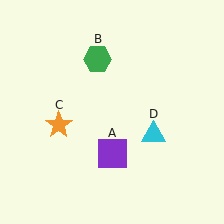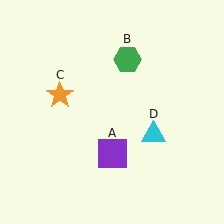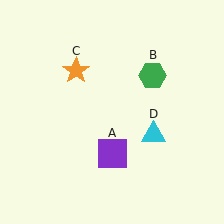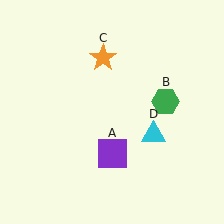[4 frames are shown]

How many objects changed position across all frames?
2 objects changed position: green hexagon (object B), orange star (object C).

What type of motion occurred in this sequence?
The green hexagon (object B), orange star (object C) rotated clockwise around the center of the scene.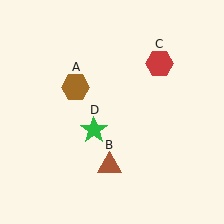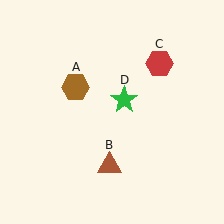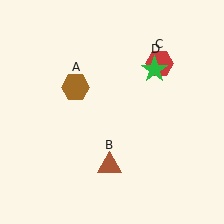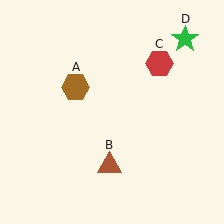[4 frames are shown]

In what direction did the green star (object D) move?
The green star (object D) moved up and to the right.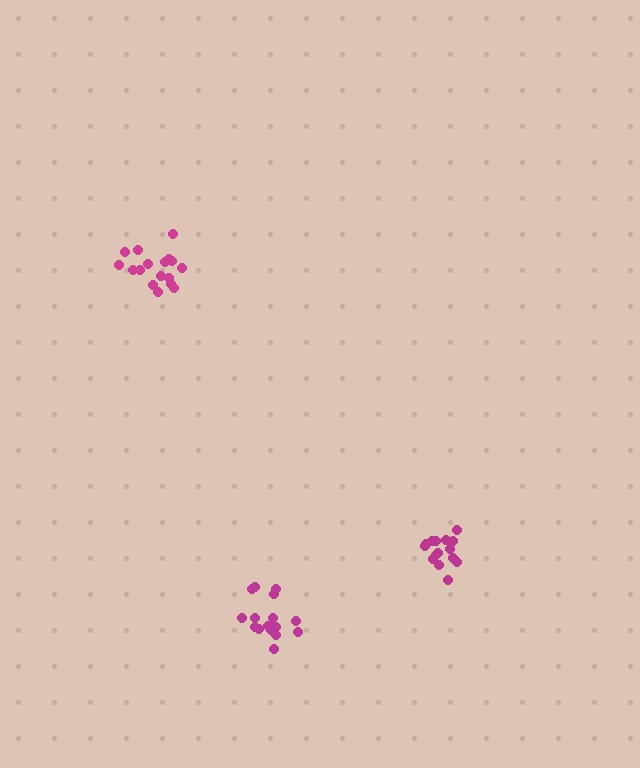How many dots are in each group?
Group 1: 18 dots, Group 2: 17 dots, Group 3: 15 dots (50 total).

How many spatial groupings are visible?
There are 3 spatial groupings.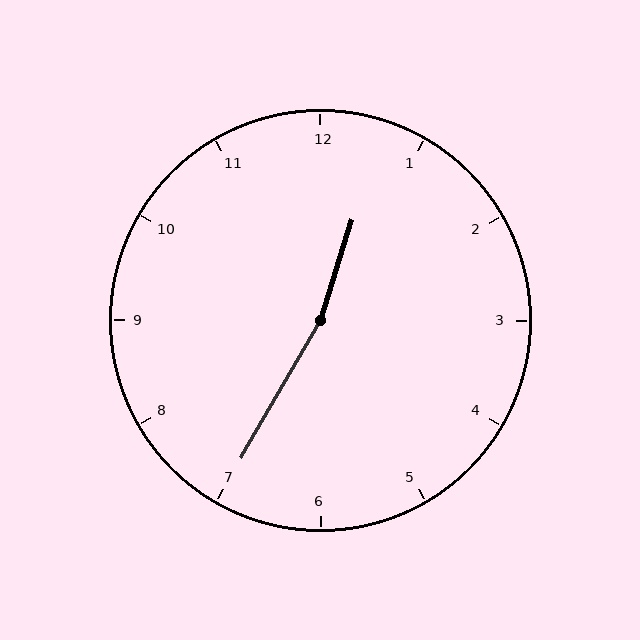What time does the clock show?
12:35.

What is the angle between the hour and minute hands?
Approximately 168 degrees.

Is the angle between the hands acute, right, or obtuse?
It is obtuse.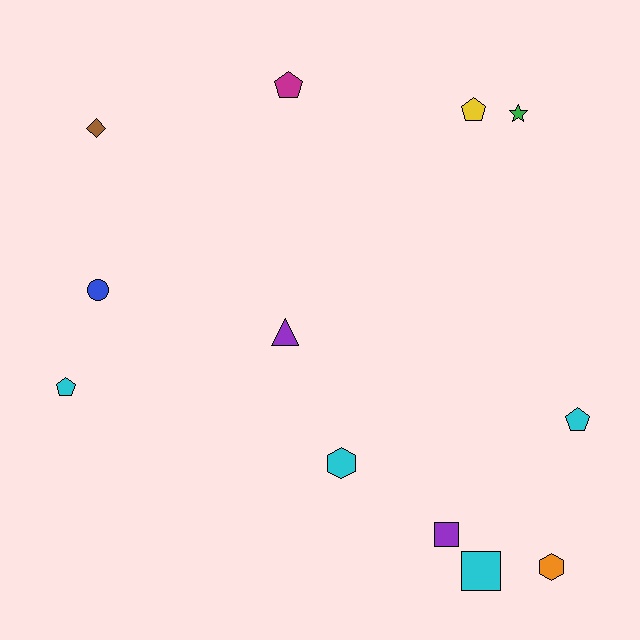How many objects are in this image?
There are 12 objects.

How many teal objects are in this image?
There are no teal objects.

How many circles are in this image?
There is 1 circle.